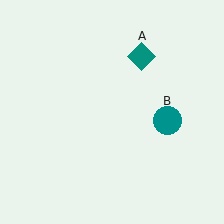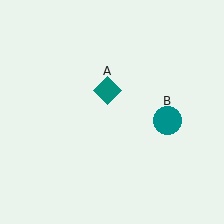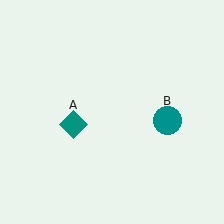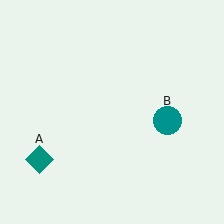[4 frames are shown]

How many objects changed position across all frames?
1 object changed position: teal diamond (object A).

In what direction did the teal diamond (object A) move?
The teal diamond (object A) moved down and to the left.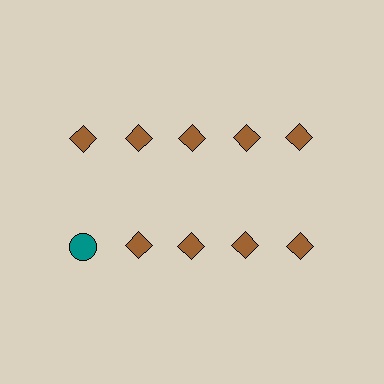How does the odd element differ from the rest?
It differs in both color (teal instead of brown) and shape (circle instead of diamond).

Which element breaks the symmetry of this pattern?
The teal circle in the second row, leftmost column breaks the symmetry. All other shapes are brown diamonds.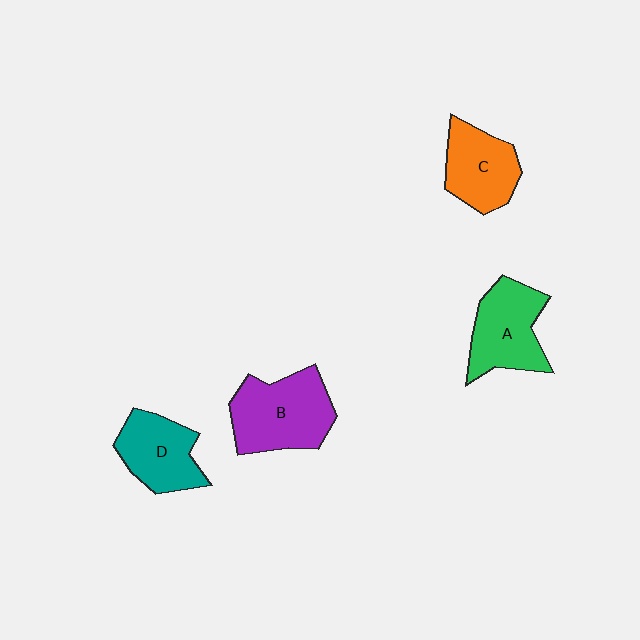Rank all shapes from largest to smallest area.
From largest to smallest: B (purple), A (green), D (teal), C (orange).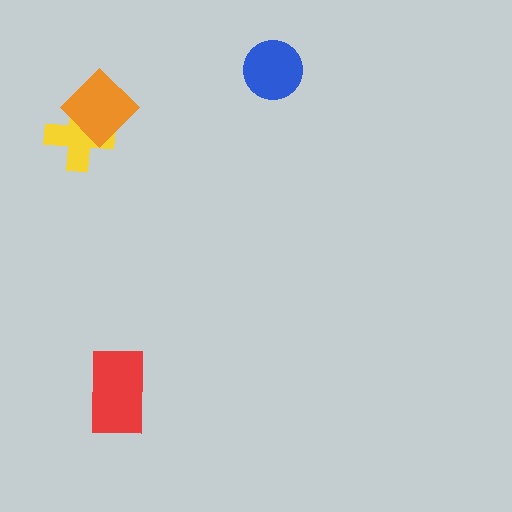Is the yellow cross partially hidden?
Yes, it is partially covered by another shape.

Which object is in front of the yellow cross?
The orange diamond is in front of the yellow cross.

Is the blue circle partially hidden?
No, no other shape covers it.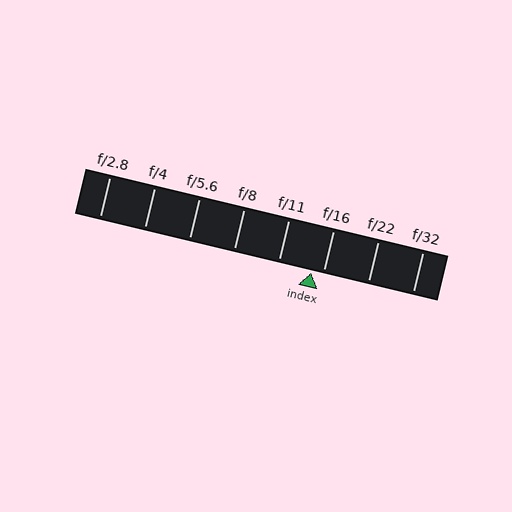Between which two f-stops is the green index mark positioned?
The index mark is between f/11 and f/16.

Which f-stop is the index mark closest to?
The index mark is closest to f/16.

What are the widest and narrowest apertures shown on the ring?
The widest aperture shown is f/2.8 and the narrowest is f/32.